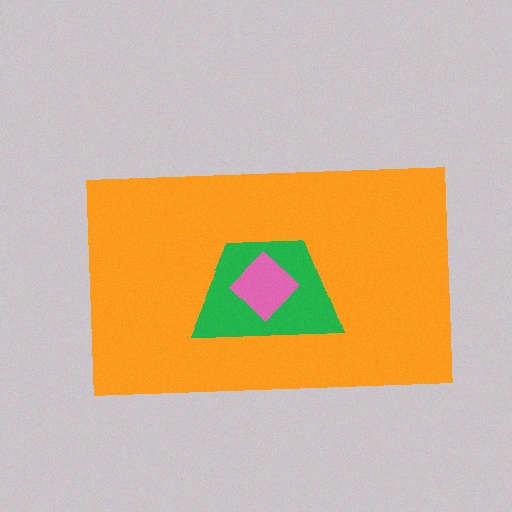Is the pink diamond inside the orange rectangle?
Yes.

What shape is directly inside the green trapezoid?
The pink diamond.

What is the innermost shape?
The pink diamond.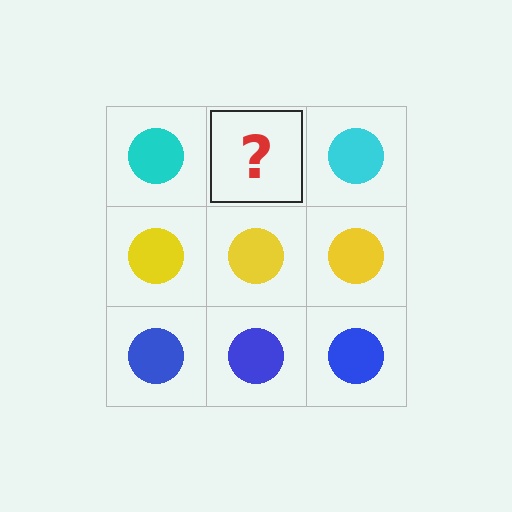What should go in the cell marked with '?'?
The missing cell should contain a cyan circle.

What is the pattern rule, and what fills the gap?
The rule is that each row has a consistent color. The gap should be filled with a cyan circle.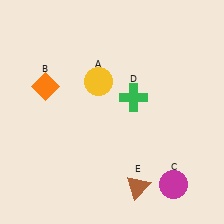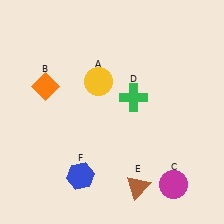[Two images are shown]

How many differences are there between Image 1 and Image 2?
There is 1 difference between the two images.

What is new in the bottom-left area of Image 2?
A blue hexagon (F) was added in the bottom-left area of Image 2.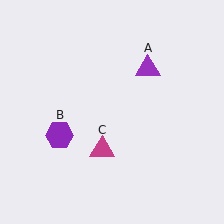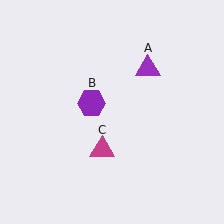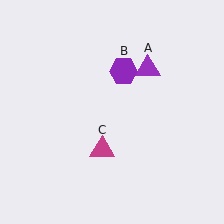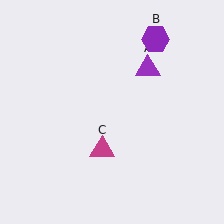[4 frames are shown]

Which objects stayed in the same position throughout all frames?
Purple triangle (object A) and magenta triangle (object C) remained stationary.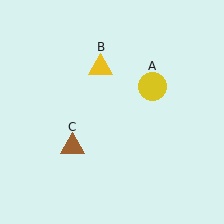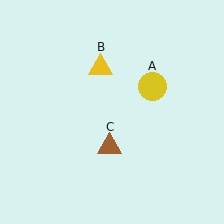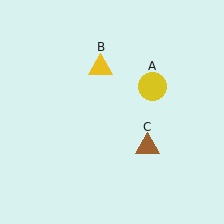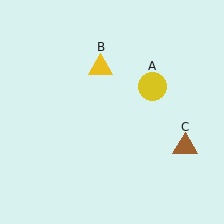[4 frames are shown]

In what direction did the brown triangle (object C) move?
The brown triangle (object C) moved right.